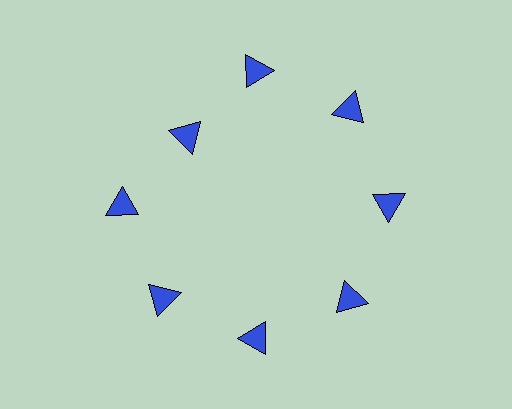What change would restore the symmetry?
The symmetry would be restored by moving it outward, back onto the ring so that all 8 triangles sit at equal angles and equal distance from the center.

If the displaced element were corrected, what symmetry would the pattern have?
It would have 8-fold rotational symmetry — the pattern would map onto itself every 45 degrees.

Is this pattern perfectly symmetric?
No. The 8 blue triangles are arranged in a ring, but one element near the 10 o'clock position is pulled inward toward the center, breaking the 8-fold rotational symmetry.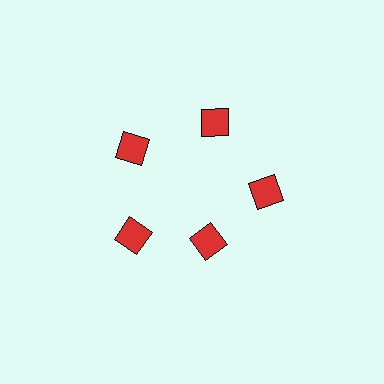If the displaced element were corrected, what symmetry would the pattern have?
It would have 5-fold rotational symmetry — the pattern would map onto itself every 72 degrees.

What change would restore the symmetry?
The symmetry would be restored by moving it outward, back onto the ring so that all 5 squares sit at equal angles and equal distance from the center.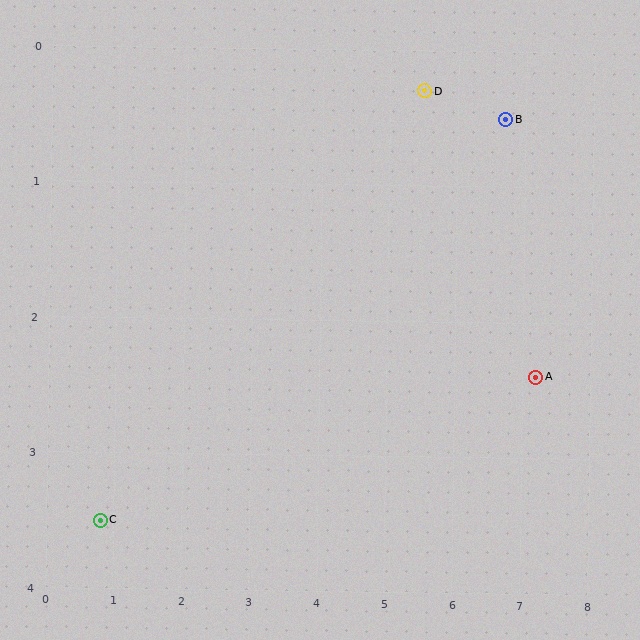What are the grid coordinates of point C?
Point C is at approximately (0.8, 3.5).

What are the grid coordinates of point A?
Point A is at approximately (7.2, 2.4).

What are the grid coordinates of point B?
Point B is at approximately (6.7, 0.5).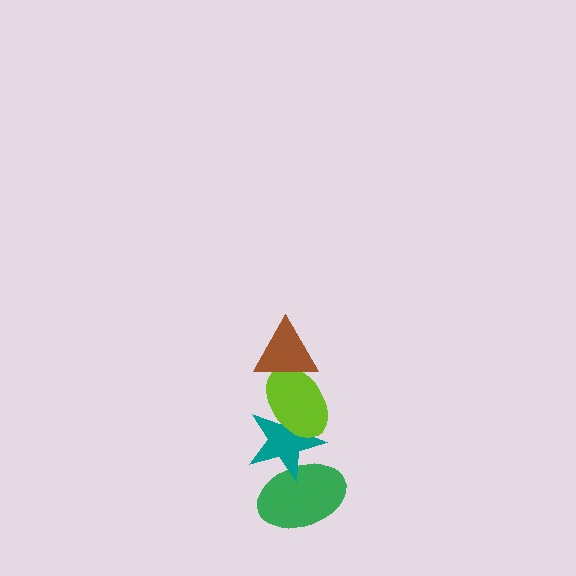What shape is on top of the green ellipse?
The teal star is on top of the green ellipse.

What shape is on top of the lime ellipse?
The brown triangle is on top of the lime ellipse.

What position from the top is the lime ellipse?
The lime ellipse is 2nd from the top.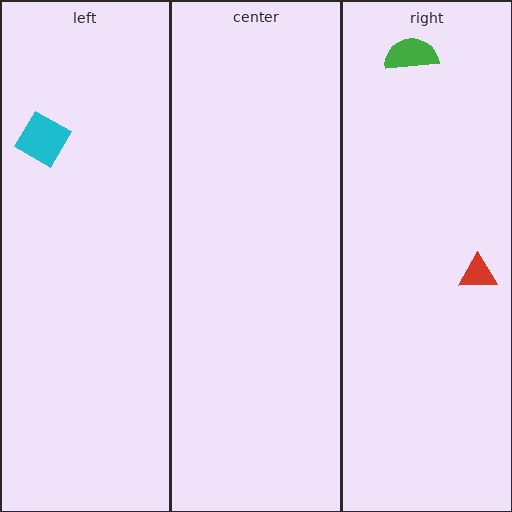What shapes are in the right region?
The green semicircle, the red triangle.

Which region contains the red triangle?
The right region.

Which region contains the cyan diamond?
The left region.